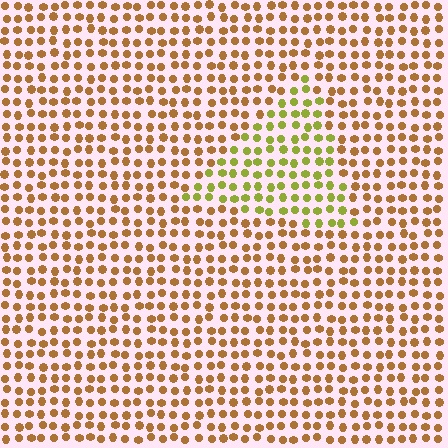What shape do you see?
I see a triangle.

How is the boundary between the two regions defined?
The boundary is defined purely by a slight shift in hue (about 43 degrees). Spacing, size, and orientation are identical on both sides.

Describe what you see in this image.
The image is filled with small brown elements in a uniform arrangement. A triangle-shaped region is visible where the elements are tinted to a slightly different hue, forming a subtle color boundary.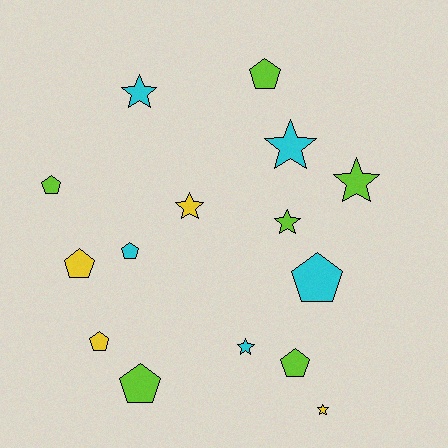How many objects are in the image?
There are 15 objects.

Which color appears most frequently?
Lime, with 6 objects.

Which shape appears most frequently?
Pentagon, with 8 objects.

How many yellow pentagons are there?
There are 2 yellow pentagons.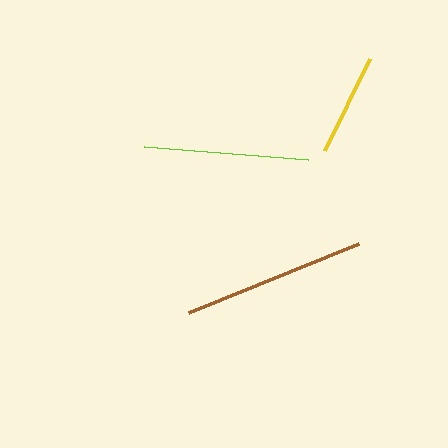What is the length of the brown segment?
The brown segment is approximately 184 pixels long.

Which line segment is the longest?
The brown line is the longest at approximately 184 pixels.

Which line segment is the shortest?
The yellow line is the shortest at approximately 102 pixels.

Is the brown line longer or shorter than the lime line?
The brown line is longer than the lime line.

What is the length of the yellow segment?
The yellow segment is approximately 102 pixels long.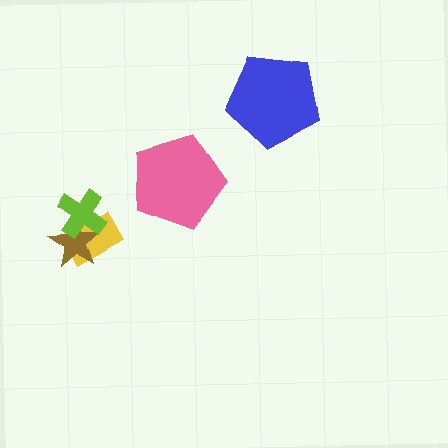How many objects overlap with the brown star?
2 objects overlap with the brown star.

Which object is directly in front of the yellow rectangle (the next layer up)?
The brown star is directly in front of the yellow rectangle.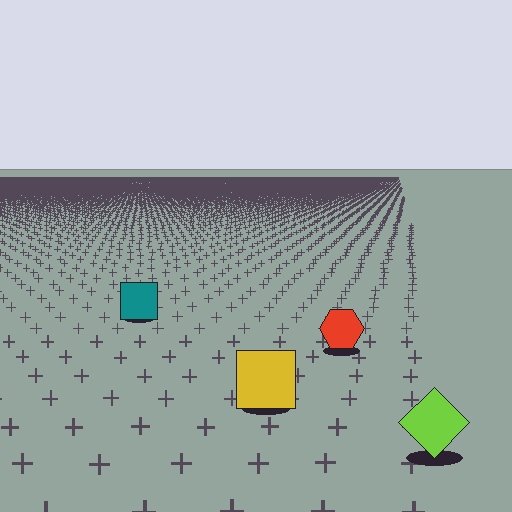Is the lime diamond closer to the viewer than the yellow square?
Yes. The lime diamond is closer — you can tell from the texture gradient: the ground texture is coarser near it.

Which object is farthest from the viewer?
The teal square is farthest from the viewer. It appears smaller and the ground texture around it is denser.